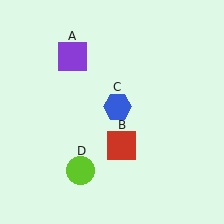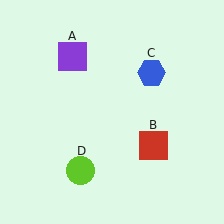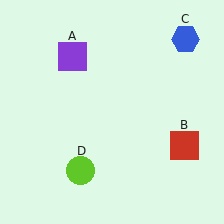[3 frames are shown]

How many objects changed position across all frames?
2 objects changed position: red square (object B), blue hexagon (object C).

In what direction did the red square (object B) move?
The red square (object B) moved right.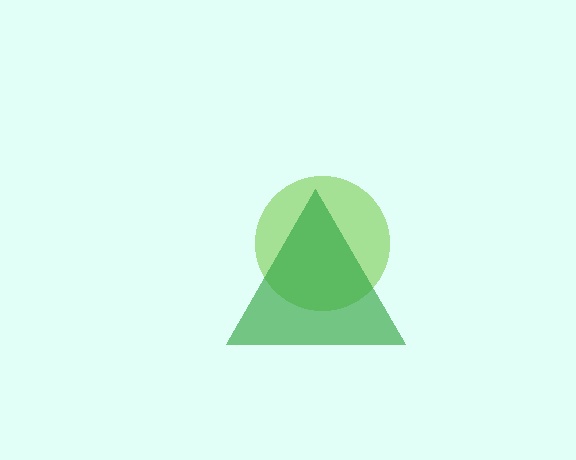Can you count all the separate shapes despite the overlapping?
Yes, there are 2 separate shapes.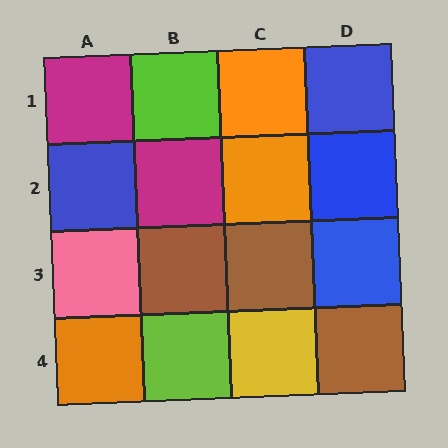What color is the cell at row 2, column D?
Blue.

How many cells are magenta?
2 cells are magenta.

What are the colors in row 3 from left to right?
Pink, brown, brown, blue.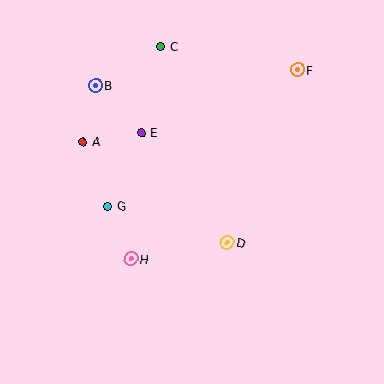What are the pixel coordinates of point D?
Point D is at (227, 243).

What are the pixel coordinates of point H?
Point H is at (131, 259).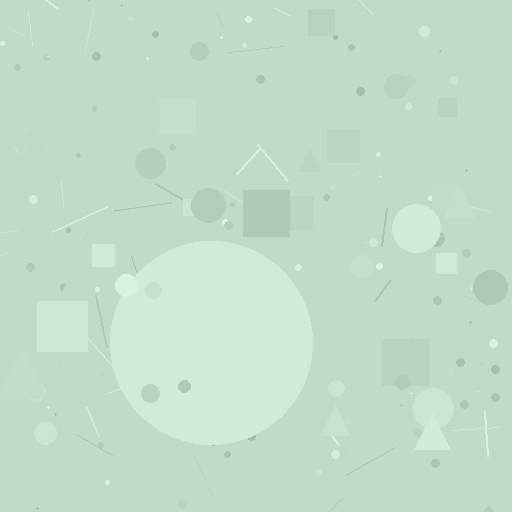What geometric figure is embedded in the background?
A circle is embedded in the background.